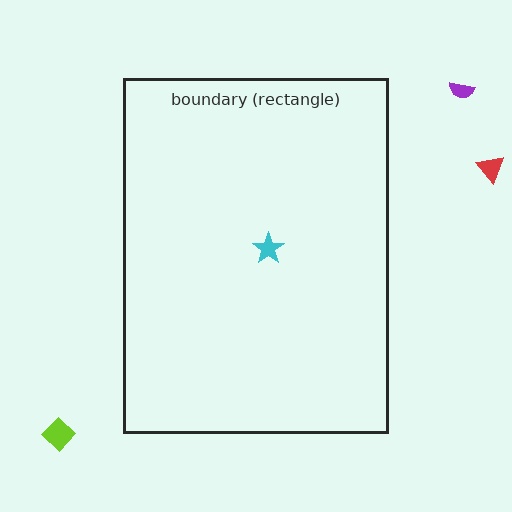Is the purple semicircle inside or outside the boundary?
Outside.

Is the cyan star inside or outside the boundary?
Inside.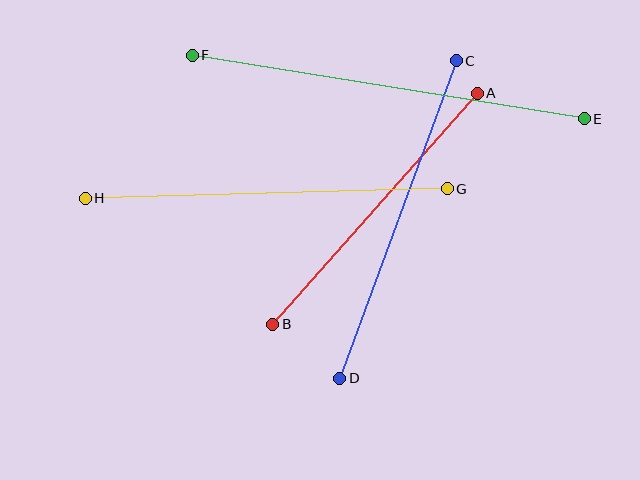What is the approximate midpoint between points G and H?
The midpoint is at approximately (266, 194) pixels.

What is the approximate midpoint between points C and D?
The midpoint is at approximately (398, 220) pixels.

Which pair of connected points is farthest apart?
Points E and F are farthest apart.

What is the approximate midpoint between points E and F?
The midpoint is at approximately (388, 87) pixels.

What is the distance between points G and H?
The distance is approximately 362 pixels.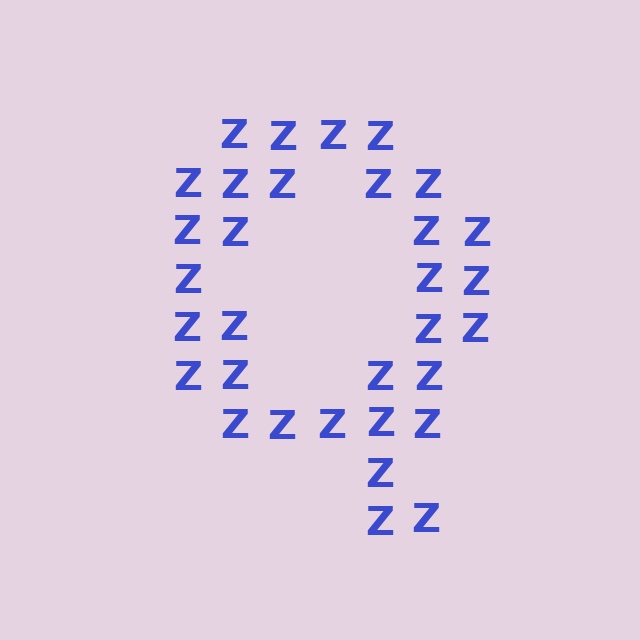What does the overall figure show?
The overall figure shows the letter Q.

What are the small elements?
The small elements are letter Z's.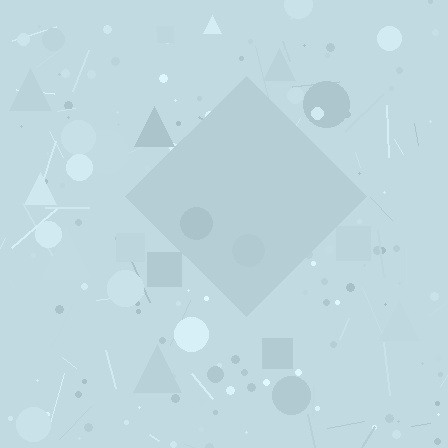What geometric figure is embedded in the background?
A diamond is embedded in the background.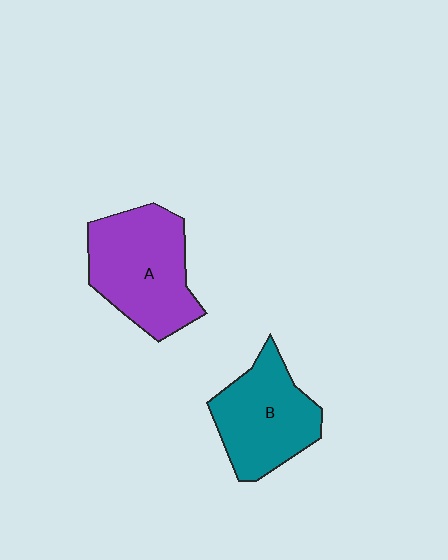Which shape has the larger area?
Shape A (purple).